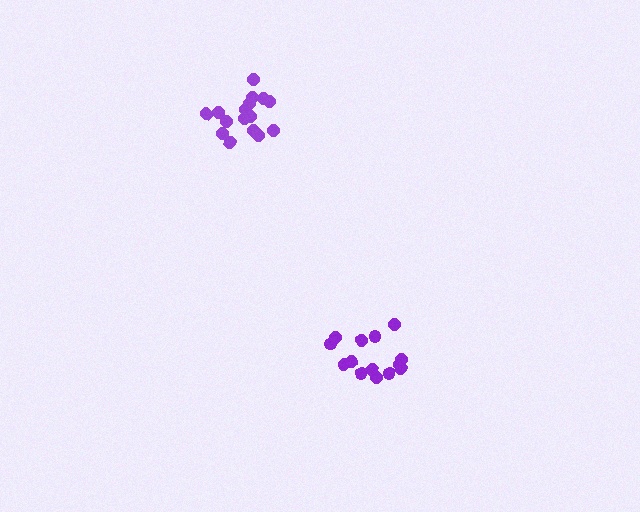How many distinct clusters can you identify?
There are 2 distinct clusters.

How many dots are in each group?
Group 1: 14 dots, Group 2: 16 dots (30 total).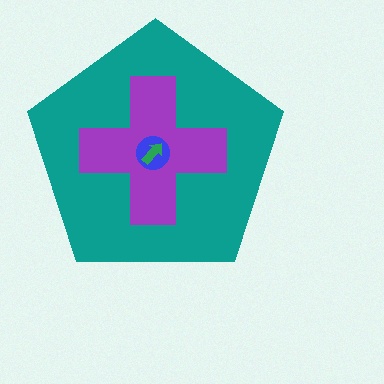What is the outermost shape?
The teal pentagon.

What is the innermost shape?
The green arrow.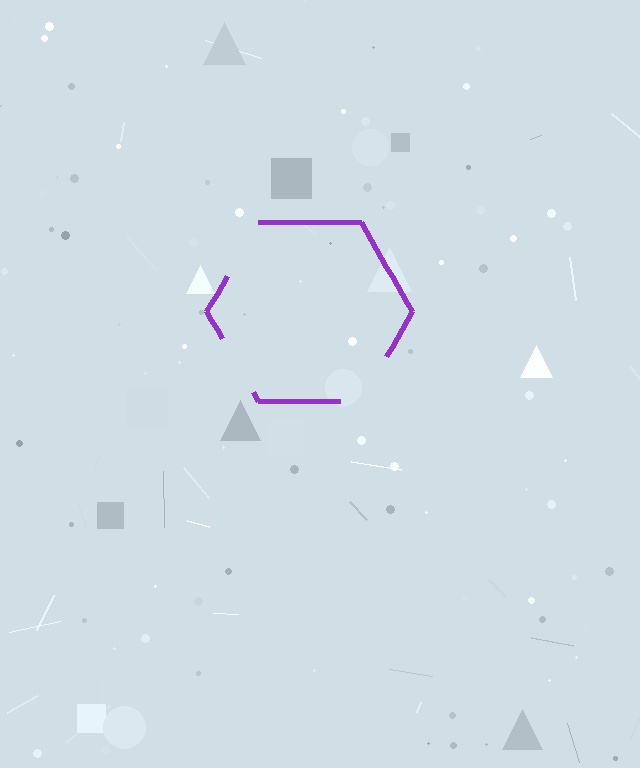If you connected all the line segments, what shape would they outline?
They would outline a hexagon.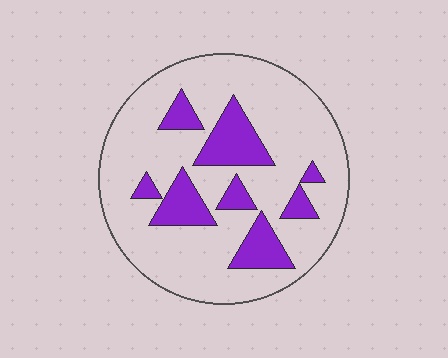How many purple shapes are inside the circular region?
8.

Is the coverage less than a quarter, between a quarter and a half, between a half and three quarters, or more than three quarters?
Less than a quarter.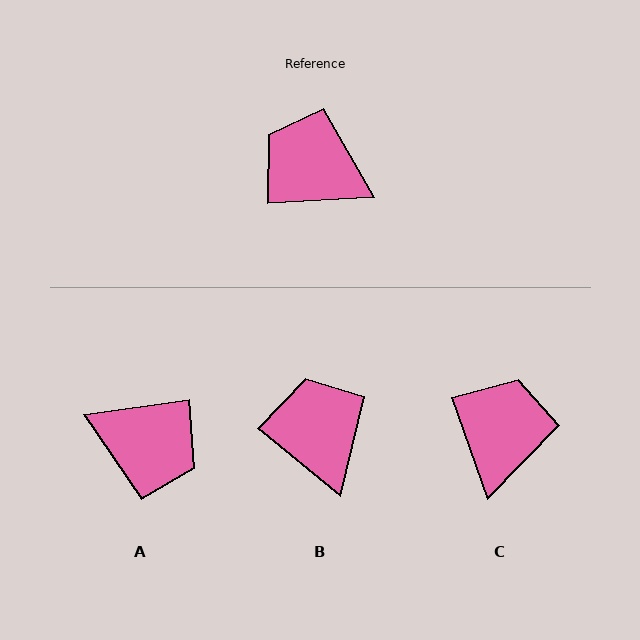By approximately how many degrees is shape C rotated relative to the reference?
Approximately 74 degrees clockwise.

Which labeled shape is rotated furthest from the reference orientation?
A, about 175 degrees away.